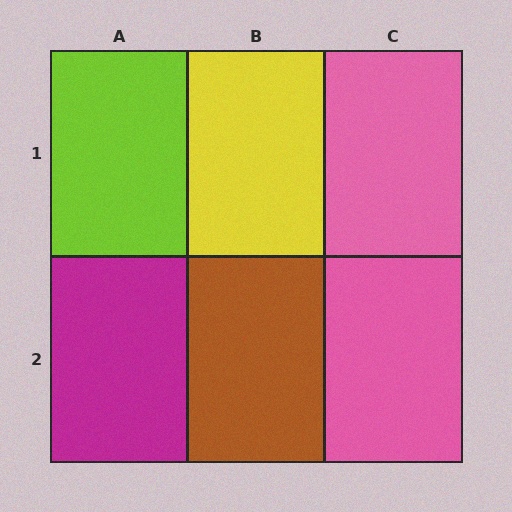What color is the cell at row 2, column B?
Brown.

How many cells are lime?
1 cell is lime.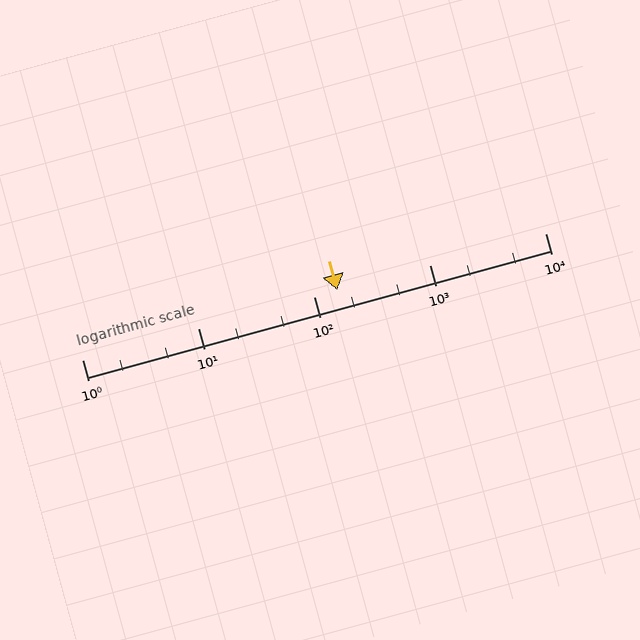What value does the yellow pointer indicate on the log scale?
The pointer indicates approximately 160.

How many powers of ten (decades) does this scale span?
The scale spans 4 decades, from 1 to 10000.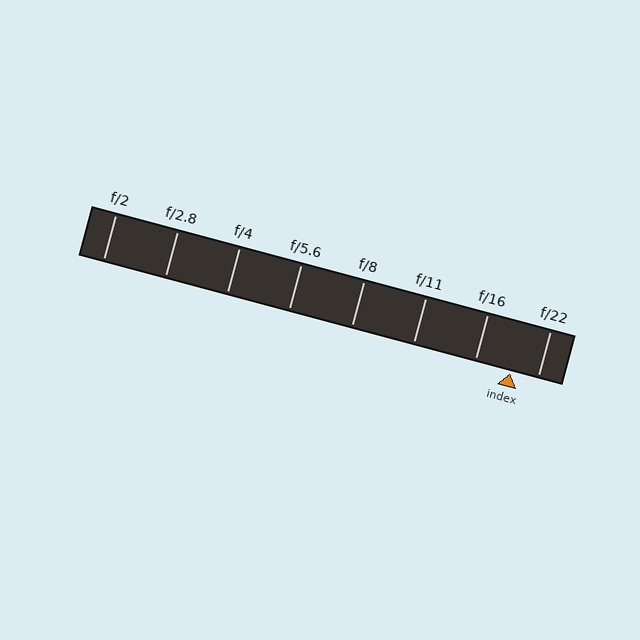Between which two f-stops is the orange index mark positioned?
The index mark is between f/16 and f/22.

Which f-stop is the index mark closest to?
The index mark is closest to f/22.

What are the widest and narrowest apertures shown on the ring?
The widest aperture shown is f/2 and the narrowest is f/22.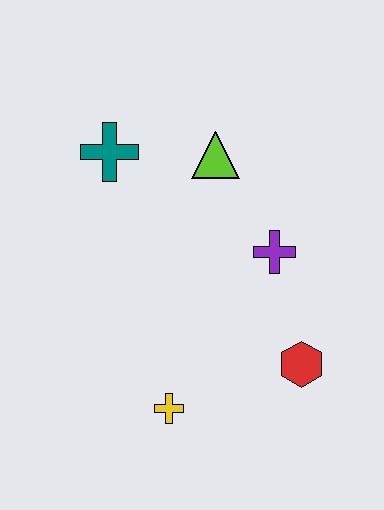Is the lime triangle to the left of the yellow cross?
No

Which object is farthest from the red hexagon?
The teal cross is farthest from the red hexagon.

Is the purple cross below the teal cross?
Yes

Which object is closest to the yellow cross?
The red hexagon is closest to the yellow cross.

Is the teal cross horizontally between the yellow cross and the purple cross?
No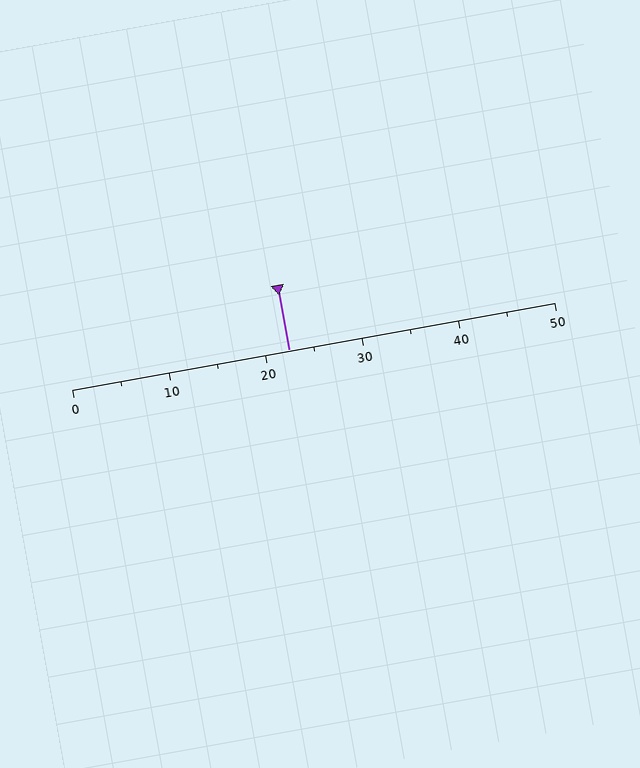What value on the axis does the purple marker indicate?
The marker indicates approximately 22.5.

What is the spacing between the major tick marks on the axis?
The major ticks are spaced 10 apart.